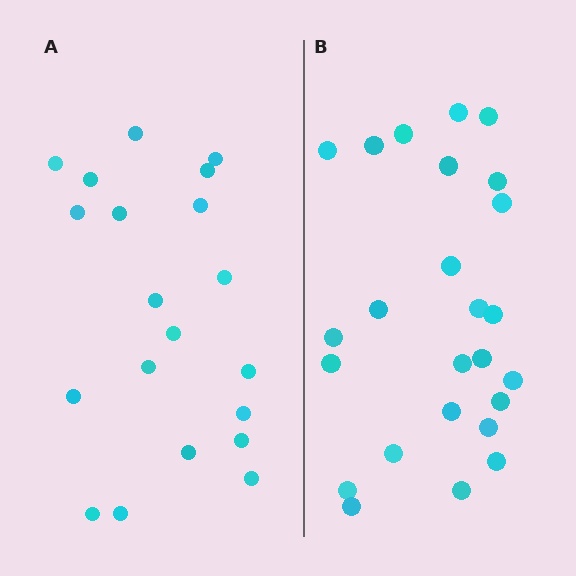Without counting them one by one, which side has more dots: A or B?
Region B (the right region) has more dots.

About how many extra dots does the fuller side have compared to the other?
Region B has about 5 more dots than region A.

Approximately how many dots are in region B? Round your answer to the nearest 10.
About 20 dots. (The exact count is 25, which rounds to 20.)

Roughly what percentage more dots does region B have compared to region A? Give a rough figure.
About 25% more.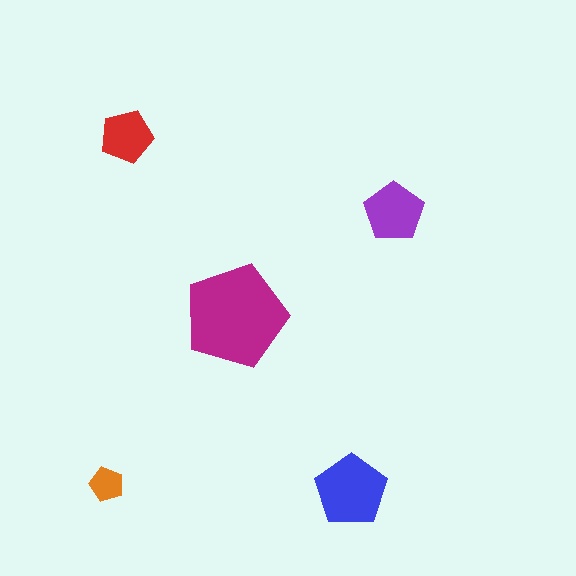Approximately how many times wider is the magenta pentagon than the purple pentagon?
About 1.5 times wider.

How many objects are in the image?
There are 5 objects in the image.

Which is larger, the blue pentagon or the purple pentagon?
The blue one.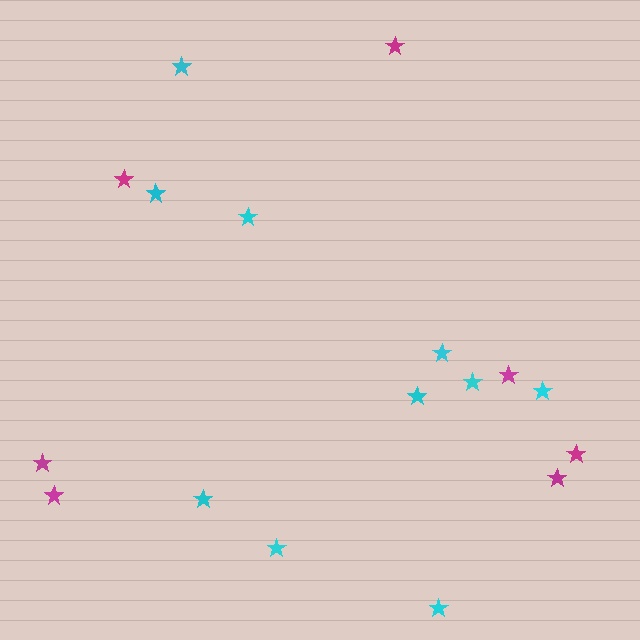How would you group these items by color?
There are 2 groups: one group of magenta stars (7) and one group of cyan stars (10).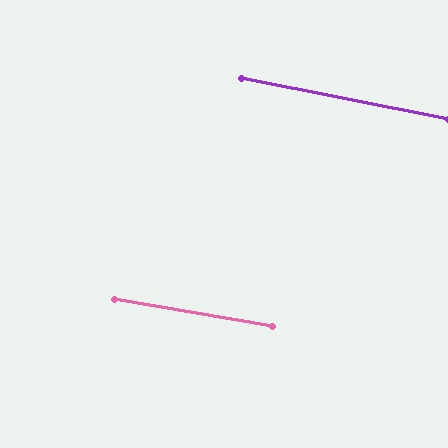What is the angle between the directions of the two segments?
Approximately 2 degrees.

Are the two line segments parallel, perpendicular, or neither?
Parallel — their directions differ by only 1.5°.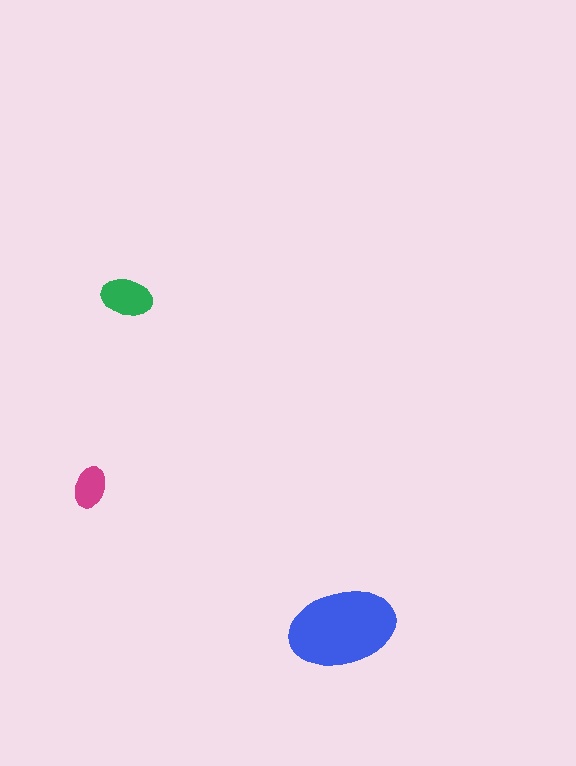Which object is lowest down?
The blue ellipse is bottommost.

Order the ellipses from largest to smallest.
the blue one, the green one, the magenta one.